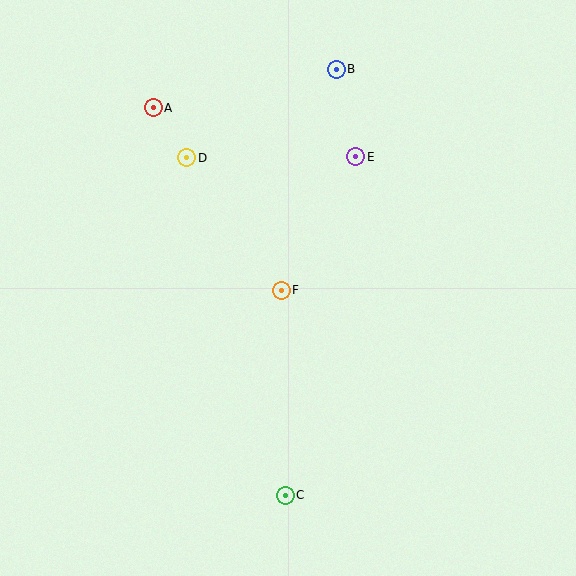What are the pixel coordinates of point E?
Point E is at (356, 157).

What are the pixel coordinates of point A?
Point A is at (153, 108).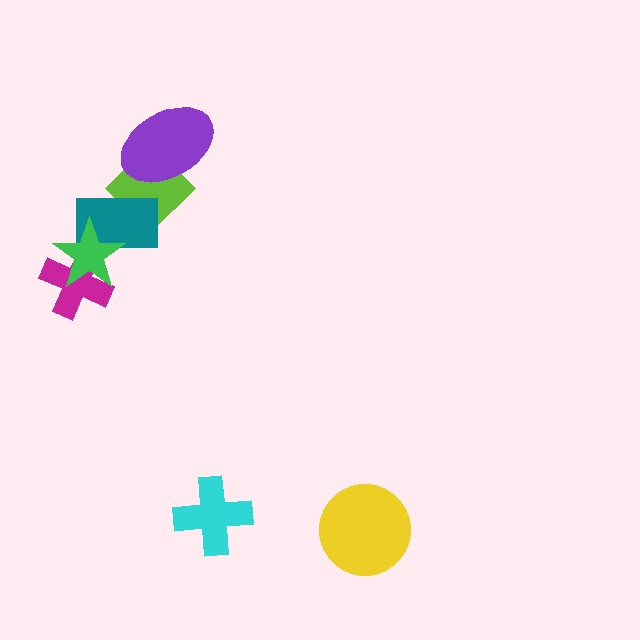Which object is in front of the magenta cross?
The green star is in front of the magenta cross.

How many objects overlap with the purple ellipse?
1 object overlaps with the purple ellipse.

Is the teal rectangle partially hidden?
Yes, it is partially covered by another shape.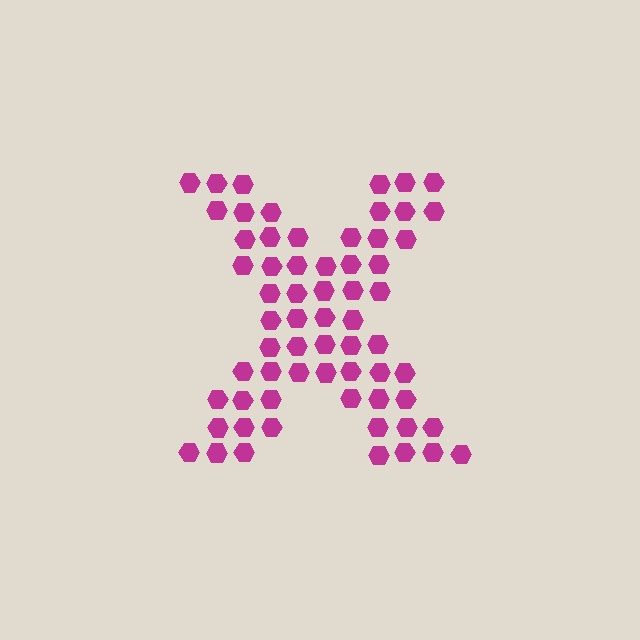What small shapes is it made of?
It is made of small hexagons.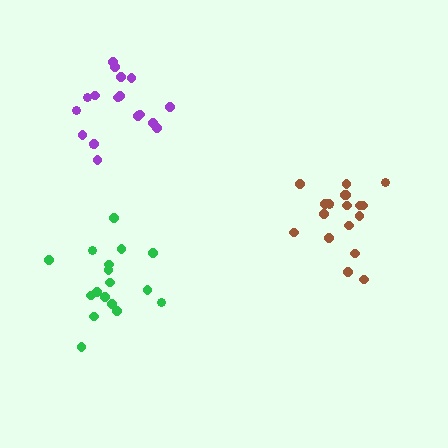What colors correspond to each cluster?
The clusters are colored: green, brown, purple.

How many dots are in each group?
Group 1: 17 dots, Group 2: 19 dots, Group 3: 18 dots (54 total).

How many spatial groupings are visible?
There are 3 spatial groupings.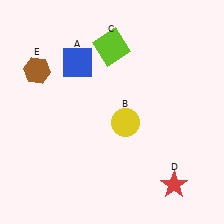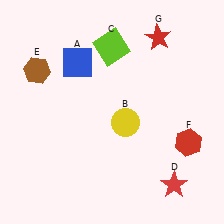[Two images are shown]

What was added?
A red hexagon (F), a red star (G) were added in Image 2.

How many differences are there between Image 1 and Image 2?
There are 2 differences between the two images.